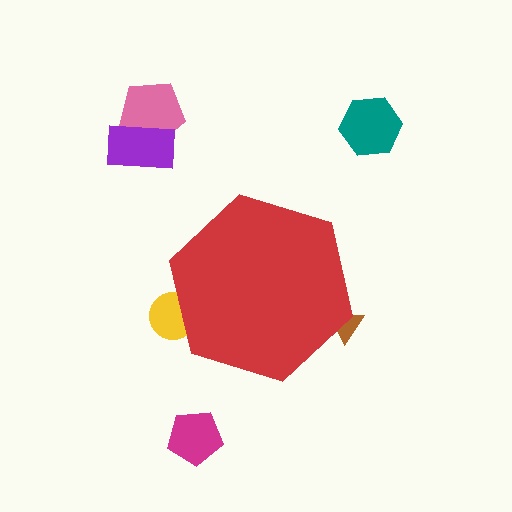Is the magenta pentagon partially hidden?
No, the magenta pentagon is fully visible.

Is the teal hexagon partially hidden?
No, the teal hexagon is fully visible.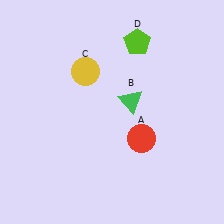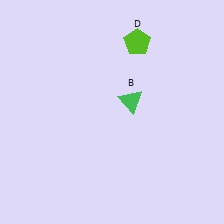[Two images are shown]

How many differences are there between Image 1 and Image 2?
There are 2 differences between the two images.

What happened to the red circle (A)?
The red circle (A) was removed in Image 2. It was in the bottom-right area of Image 1.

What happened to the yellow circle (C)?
The yellow circle (C) was removed in Image 2. It was in the top-left area of Image 1.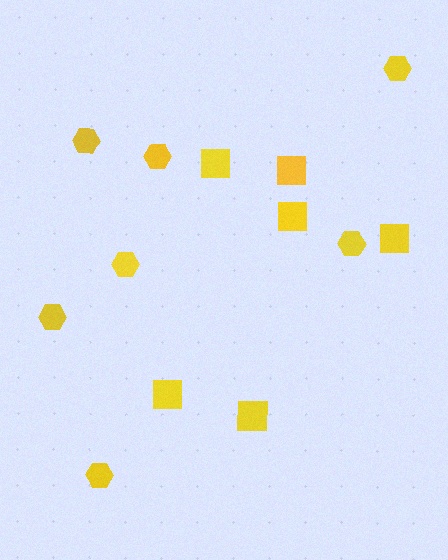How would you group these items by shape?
There are 2 groups: one group of squares (6) and one group of hexagons (7).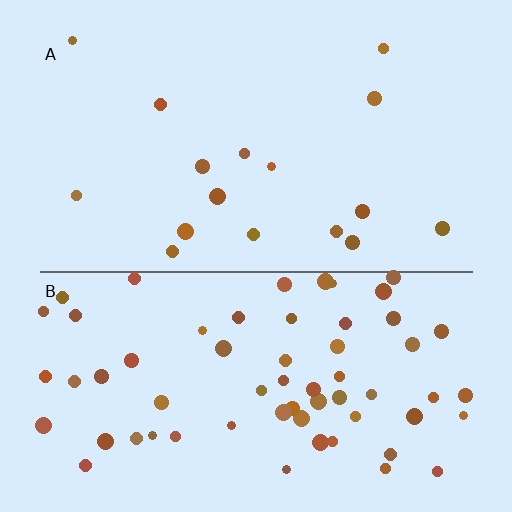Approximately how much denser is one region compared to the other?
Approximately 3.8× — region B over region A.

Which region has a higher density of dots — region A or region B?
B (the bottom).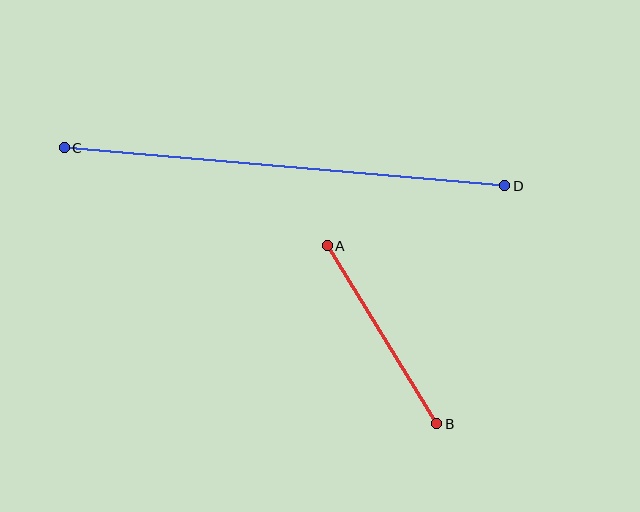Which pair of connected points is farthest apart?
Points C and D are farthest apart.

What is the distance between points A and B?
The distance is approximately 209 pixels.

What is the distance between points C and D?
The distance is approximately 442 pixels.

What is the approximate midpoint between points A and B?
The midpoint is at approximately (382, 335) pixels.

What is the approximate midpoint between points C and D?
The midpoint is at approximately (284, 167) pixels.